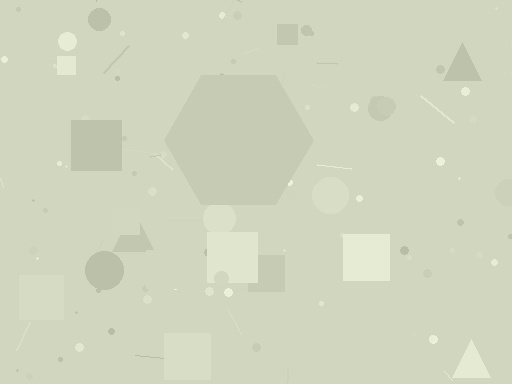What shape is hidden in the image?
A hexagon is hidden in the image.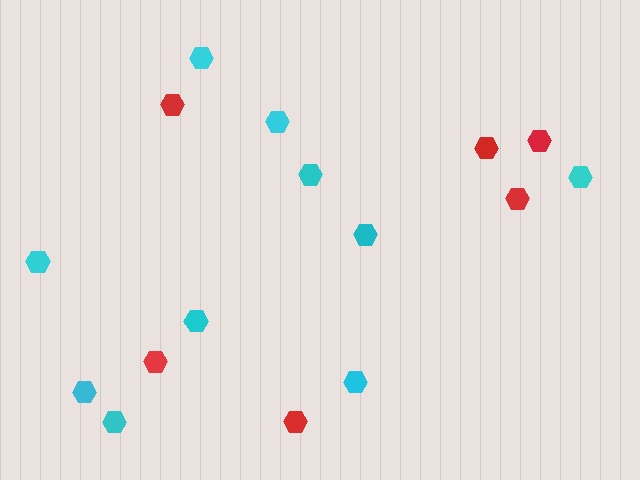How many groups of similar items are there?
There are 2 groups: one group of red hexagons (6) and one group of cyan hexagons (10).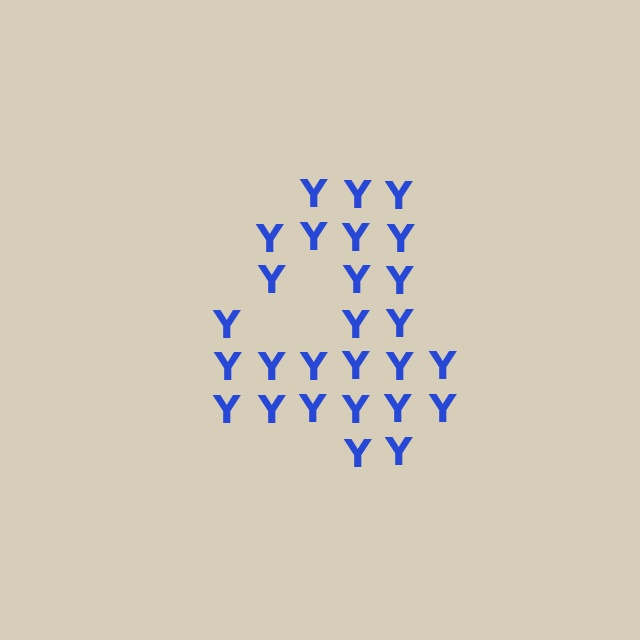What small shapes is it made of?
It is made of small letter Y's.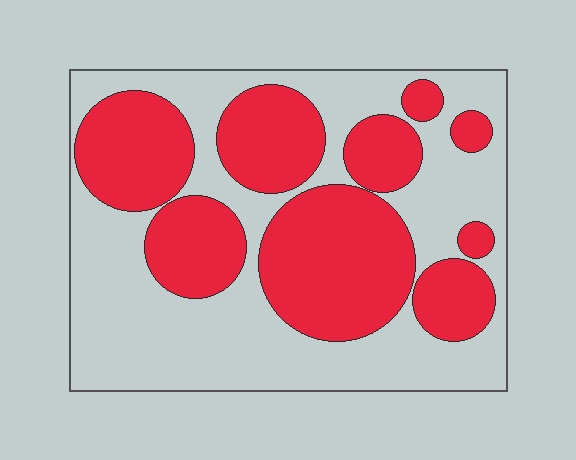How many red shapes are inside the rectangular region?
9.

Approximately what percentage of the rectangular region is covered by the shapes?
Approximately 45%.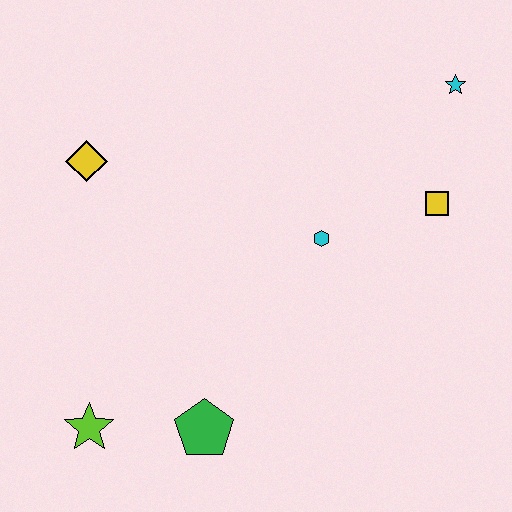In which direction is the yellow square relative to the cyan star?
The yellow square is below the cyan star.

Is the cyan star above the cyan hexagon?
Yes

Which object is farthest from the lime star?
The cyan star is farthest from the lime star.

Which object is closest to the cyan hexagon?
The yellow square is closest to the cyan hexagon.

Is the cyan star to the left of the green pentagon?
No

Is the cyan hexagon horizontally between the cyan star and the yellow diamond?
Yes